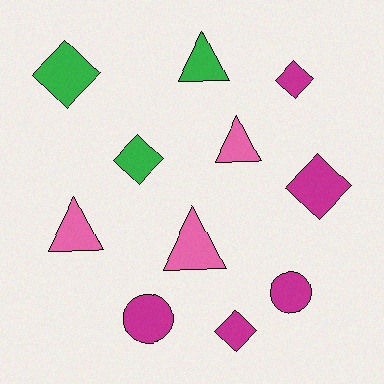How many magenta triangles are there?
There are no magenta triangles.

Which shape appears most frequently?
Diamond, with 5 objects.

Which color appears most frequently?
Magenta, with 5 objects.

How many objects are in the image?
There are 11 objects.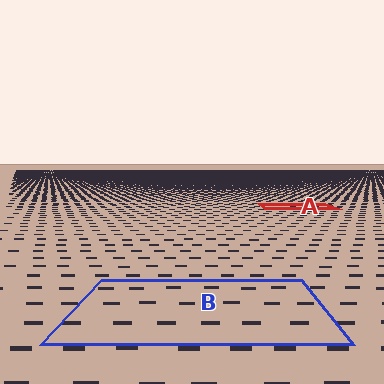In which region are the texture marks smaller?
The texture marks are smaller in region A, because it is farther away.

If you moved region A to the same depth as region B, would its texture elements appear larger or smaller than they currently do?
They would appear larger. At a closer depth, the same texture elements are projected at a bigger on-screen size.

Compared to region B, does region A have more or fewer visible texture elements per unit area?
Region A has more texture elements per unit area — they are packed more densely because it is farther away.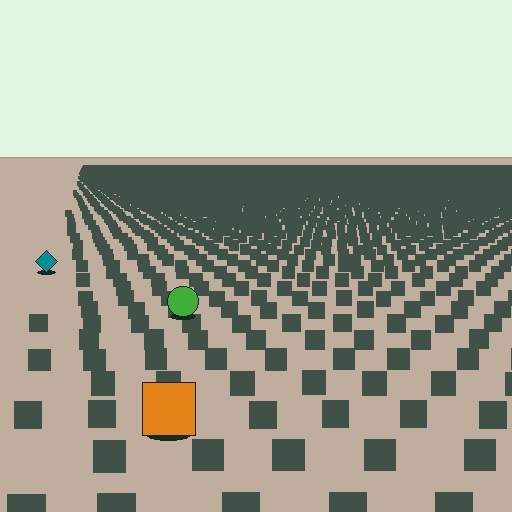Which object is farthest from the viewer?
The teal diamond is farthest from the viewer. It appears smaller and the ground texture around it is denser.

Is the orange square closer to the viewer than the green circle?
Yes. The orange square is closer — you can tell from the texture gradient: the ground texture is coarser near it.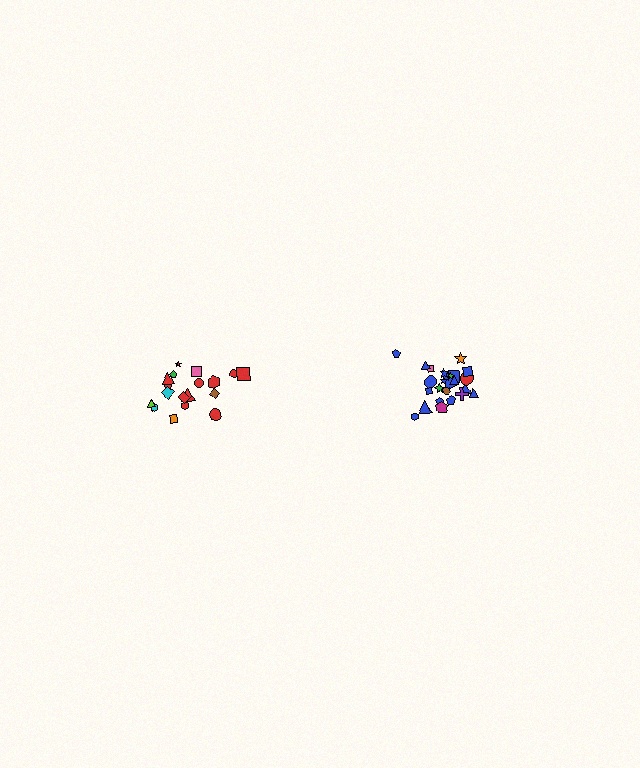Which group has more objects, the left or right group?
The right group.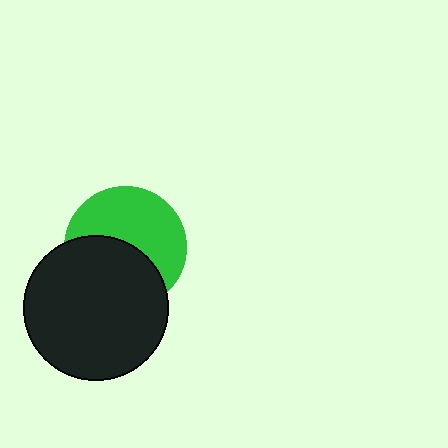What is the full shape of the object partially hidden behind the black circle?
The partially hidden object is a green circle.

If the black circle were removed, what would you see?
You would see the complete green circle.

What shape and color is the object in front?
The object in front is a black circle.